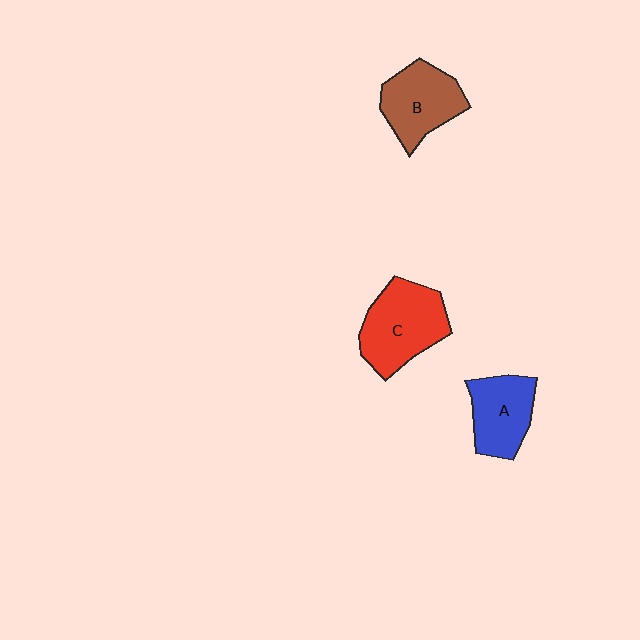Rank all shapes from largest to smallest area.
From largest to smallest: C (red), B (brown), A (blue).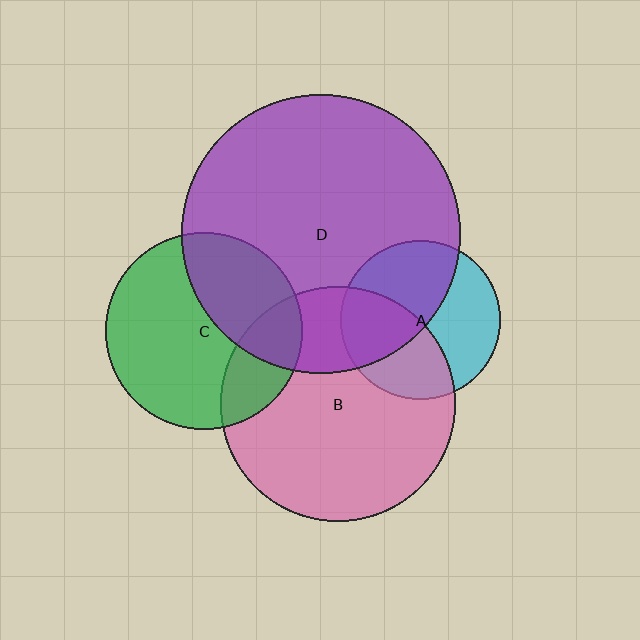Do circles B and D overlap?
Yes.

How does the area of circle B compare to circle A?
Approximately 2.2 times.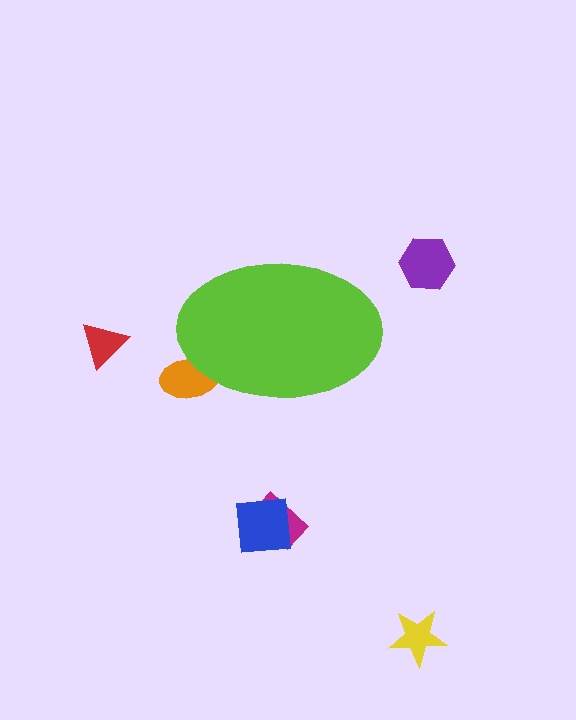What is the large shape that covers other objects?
A lime ellipse.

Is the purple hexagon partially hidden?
No, the purple hexagon is fully visible.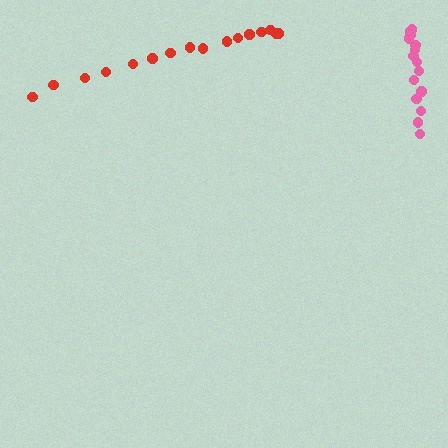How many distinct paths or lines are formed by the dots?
There are 2 distinct paths.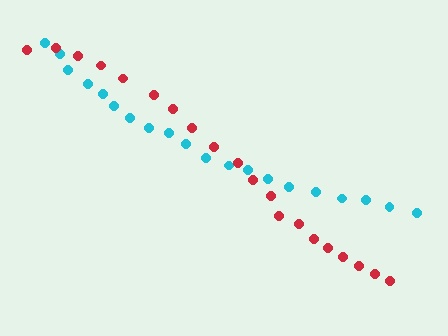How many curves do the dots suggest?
There are 2 distinct paths.